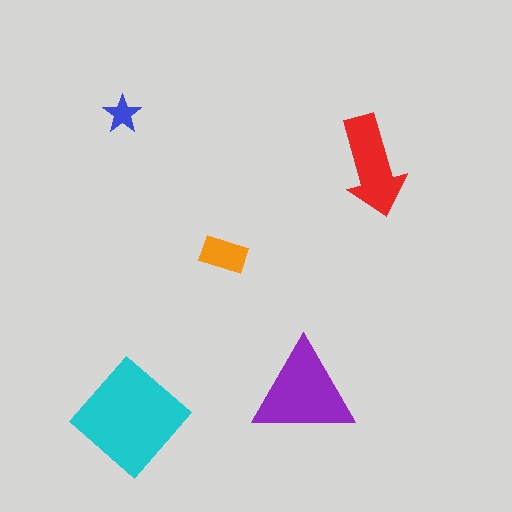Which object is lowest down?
The cyan diamond is bottommost.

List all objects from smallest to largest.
The blue star, the orange rectangle, the red arrow, the purple triangle, the cyan diamond.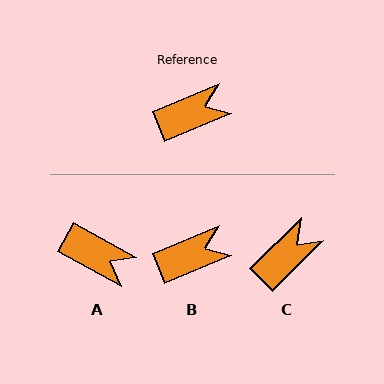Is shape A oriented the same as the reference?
No, it is off by about 51 degrees.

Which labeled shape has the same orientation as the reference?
B.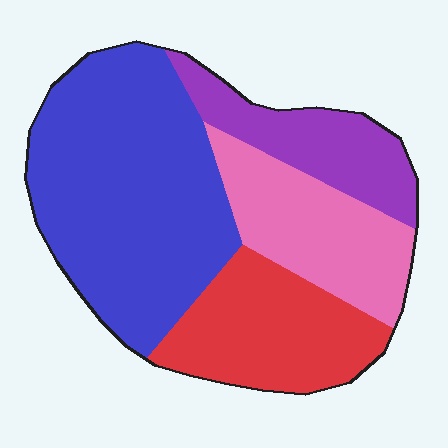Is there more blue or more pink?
Blue.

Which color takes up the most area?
Blue, at roughly 45%.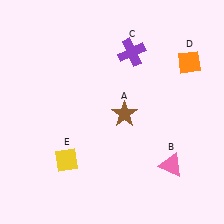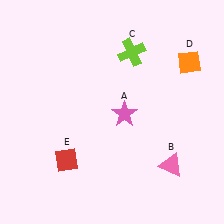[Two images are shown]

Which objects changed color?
A changed from brown to pink. C changed from purple to lime. E changed from yellow to red.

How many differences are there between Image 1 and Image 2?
There are 3 differences between the two images.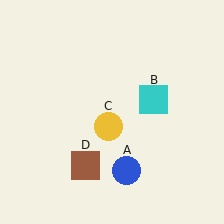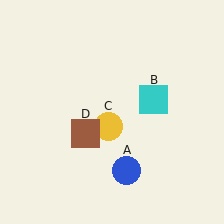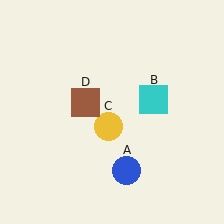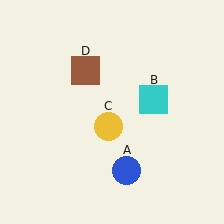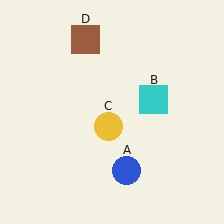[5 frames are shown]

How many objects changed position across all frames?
1 object changed position: brown square (object D).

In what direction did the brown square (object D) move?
The brown square (object D) moved up.